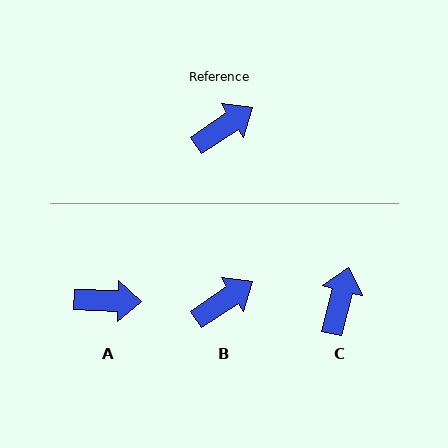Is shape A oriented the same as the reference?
No, it is off by about 35 degrees.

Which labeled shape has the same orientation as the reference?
B.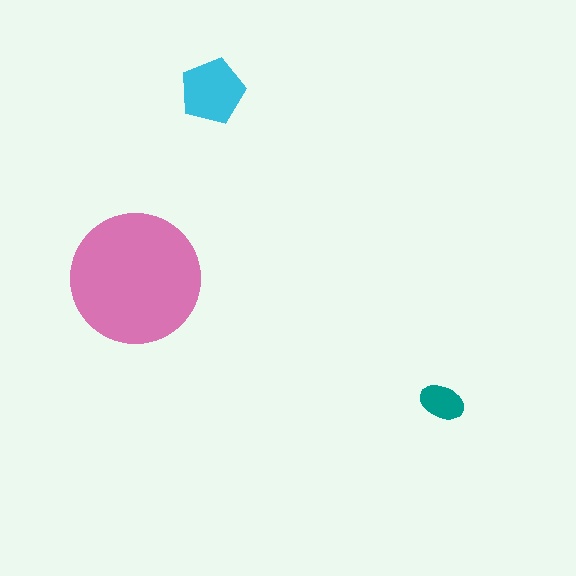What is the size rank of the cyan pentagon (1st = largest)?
2nd.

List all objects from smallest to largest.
The teal ellipse, the cyan pentagon, the pink circle.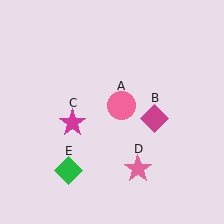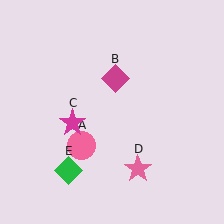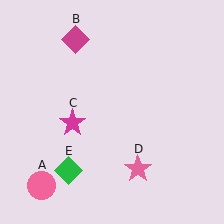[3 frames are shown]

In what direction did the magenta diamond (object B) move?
The magenta diamond (object B) moved up and to the left.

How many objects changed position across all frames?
2 objects changed position: pink circle (object A), magenta diamond (object B).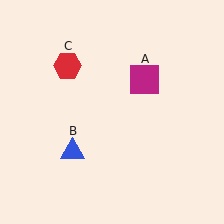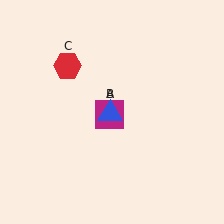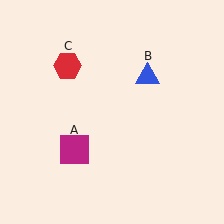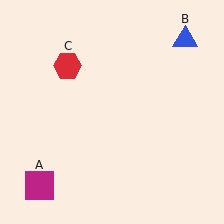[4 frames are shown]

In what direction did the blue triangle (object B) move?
The blue triangle (object B) moved up and to the right.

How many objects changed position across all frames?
2 objects changed position: magenta square (object A), blue triangle (object B).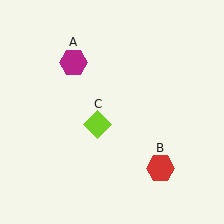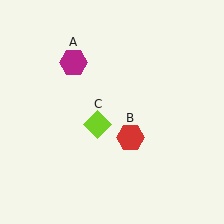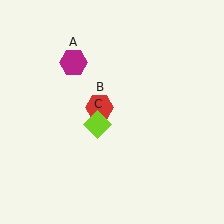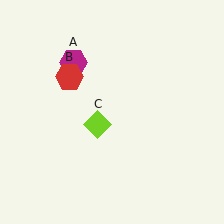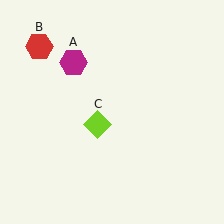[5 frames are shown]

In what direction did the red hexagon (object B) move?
The red hexagon (object B) moved up and to the left.